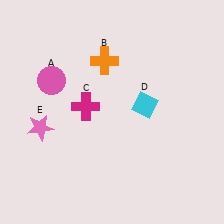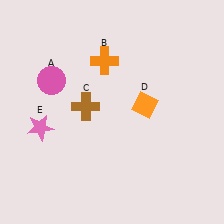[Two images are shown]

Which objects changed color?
C changed from magenta to brown. D changed from cyan to orange.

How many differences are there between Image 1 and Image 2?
There are 2 differences between the two images.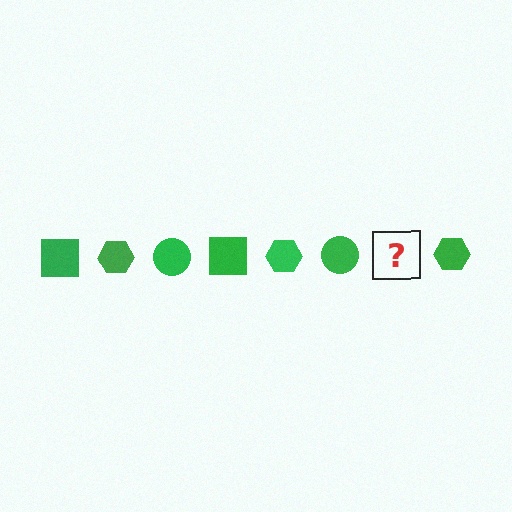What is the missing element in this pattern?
The missing element is a green square.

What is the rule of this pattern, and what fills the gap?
The rule is that the pattern cycles through square, hexagon, circle shapes in green. The gap should be filled with a green square.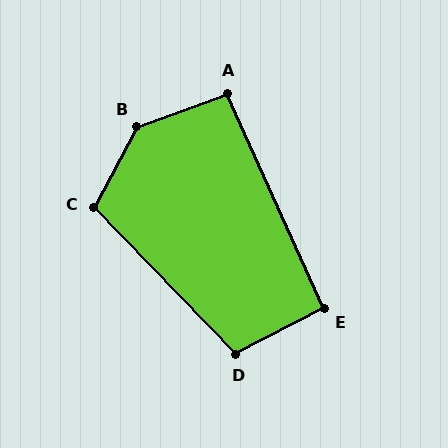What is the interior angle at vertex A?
Approximately 94 degrees (approximately right).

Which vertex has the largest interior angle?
B, at approximately 138 degrees.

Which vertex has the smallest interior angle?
E, at approximately 93 degrees.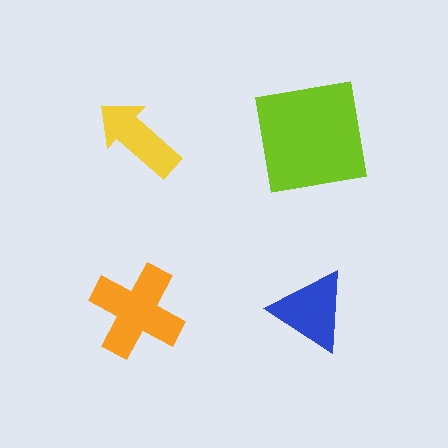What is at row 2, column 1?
An orange cross.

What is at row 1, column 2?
A lime square.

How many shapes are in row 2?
2 shapes.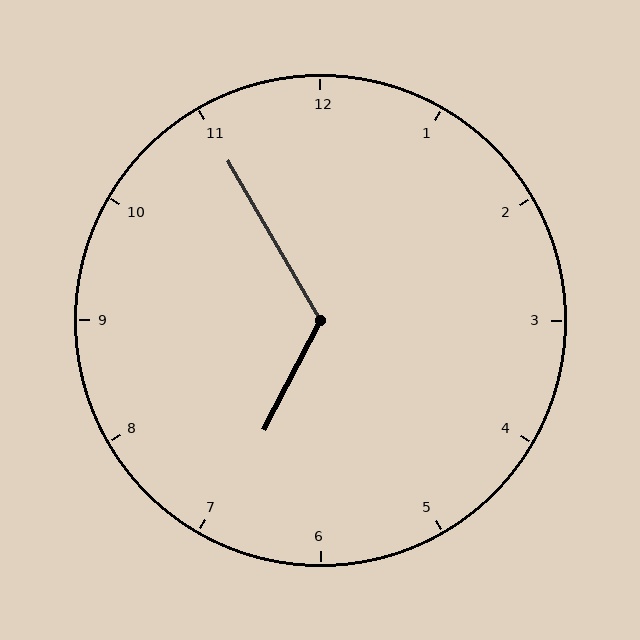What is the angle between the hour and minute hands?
Approximately 122 degrees.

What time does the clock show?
6:55.